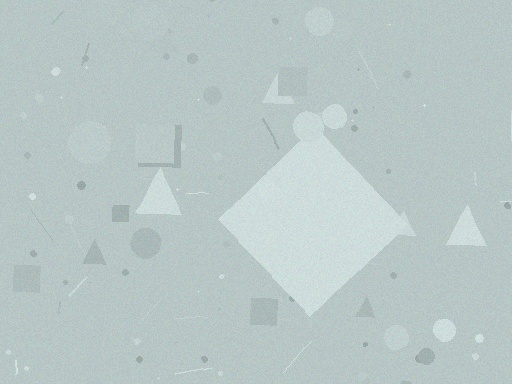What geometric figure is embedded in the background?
A diamond is embedded in the background.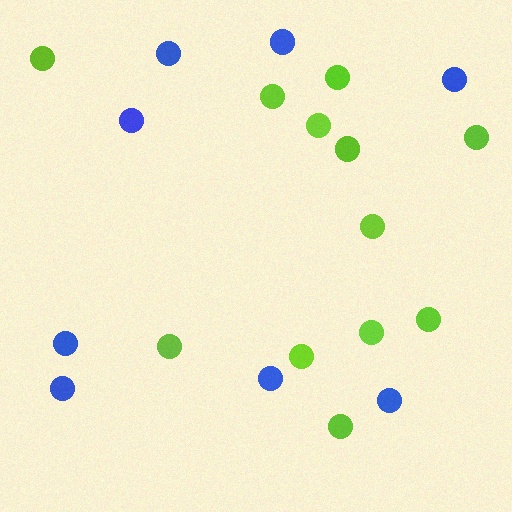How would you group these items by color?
There are 2 groups: one group of lime circles (12) and one group of blue circles (8).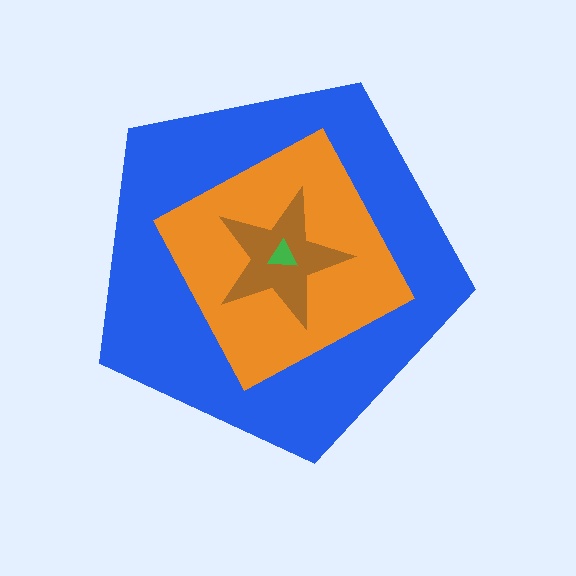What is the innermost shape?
The green triangle.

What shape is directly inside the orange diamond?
The brown star.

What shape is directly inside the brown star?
The green triangle.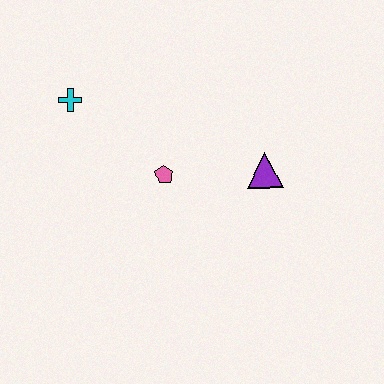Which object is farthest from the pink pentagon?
The cyan cross is farthest from the pink pentagon.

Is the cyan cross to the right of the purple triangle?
No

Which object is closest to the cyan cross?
The pink pentagon is closest to the cyan cross.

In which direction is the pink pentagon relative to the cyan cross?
The pink pentagon is to the right of the cyan cross.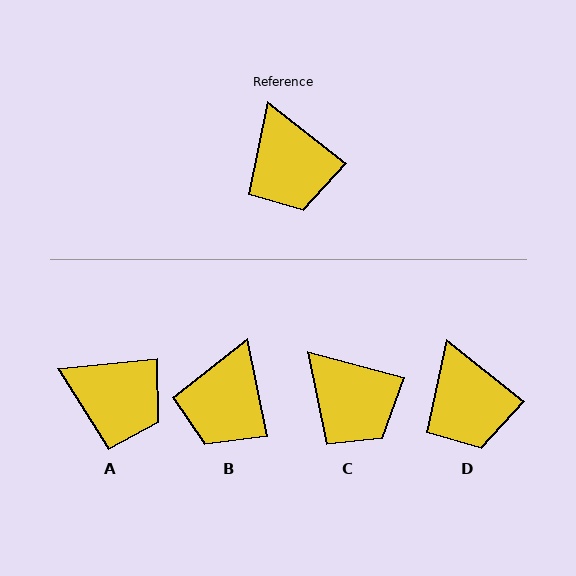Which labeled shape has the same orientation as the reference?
D.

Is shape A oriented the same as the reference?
No, it is off by about 44 degrees.